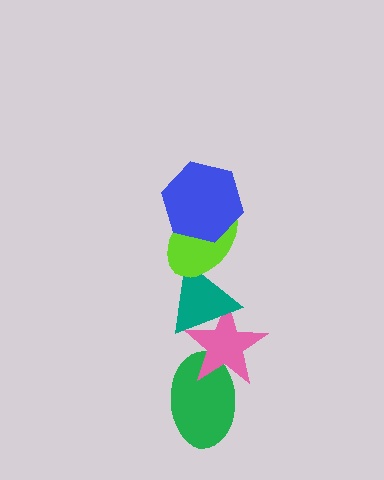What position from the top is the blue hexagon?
The blue hexagon is 1st from the top.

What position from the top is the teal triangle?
The teal triangle is 3rd from the top.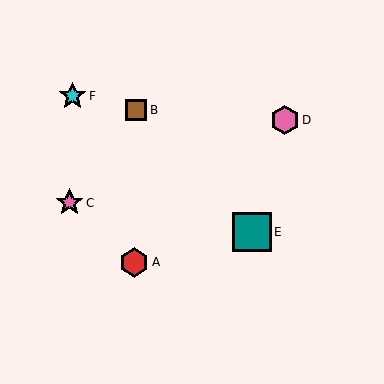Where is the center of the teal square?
The center of the teal square is at (252, 232).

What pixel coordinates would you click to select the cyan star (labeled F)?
Click at (72, 96) to select the cyan star F.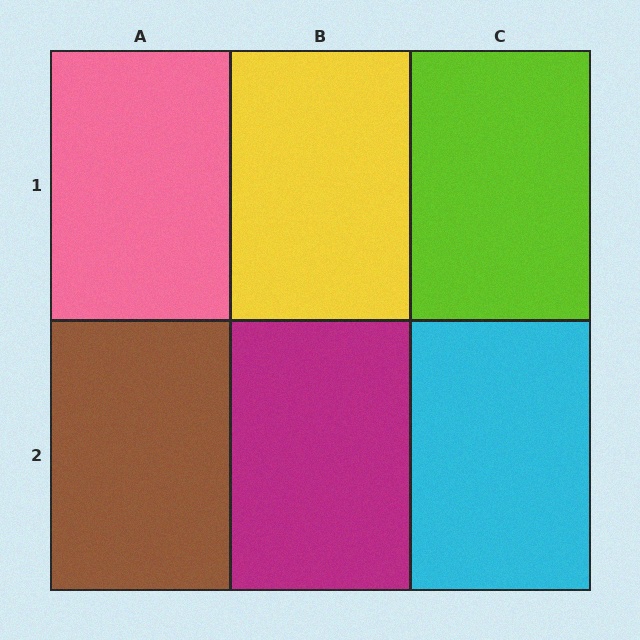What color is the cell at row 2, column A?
Brown.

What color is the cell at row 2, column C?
Cyan.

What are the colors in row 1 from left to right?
Pink, yellow, lime.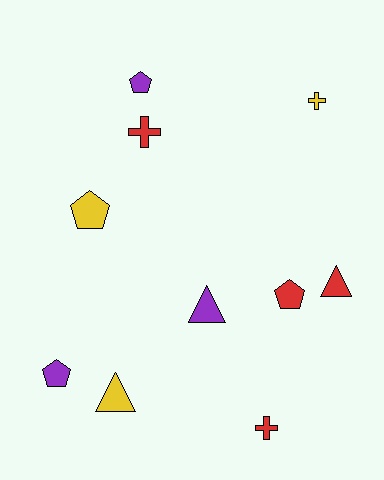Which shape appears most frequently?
Pentagon, with 4 objects.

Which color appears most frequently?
Red, with 4 objects.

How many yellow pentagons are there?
There is 1 yellow pentagon.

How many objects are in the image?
There are 10 objects.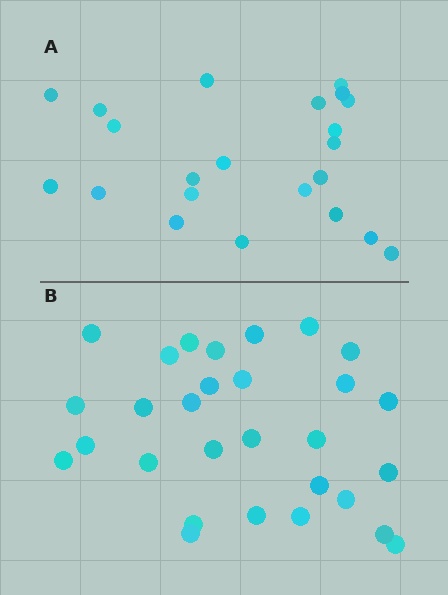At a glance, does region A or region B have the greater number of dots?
Region B (the bottom region) has more dots.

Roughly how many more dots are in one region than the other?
Region B has roughly 8 or so more dots than region A.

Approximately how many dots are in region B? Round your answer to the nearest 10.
About 30 dots. (The exact count is 29, which rounds to 30.)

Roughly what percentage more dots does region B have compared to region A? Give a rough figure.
About 30% more.